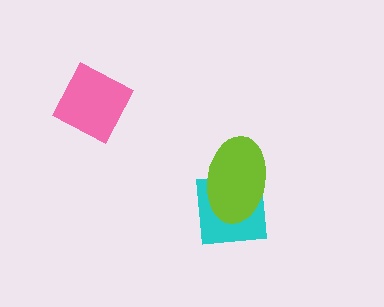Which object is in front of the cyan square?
The lime ellipse is in front of the cyan square.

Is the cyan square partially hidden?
Yes, it is partially covered by another shape.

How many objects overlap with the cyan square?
1 object overlaps with the cyan square.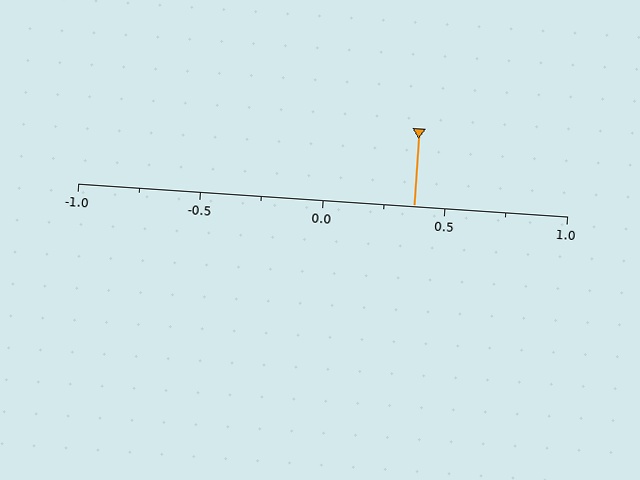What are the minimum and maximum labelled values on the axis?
The axis runs from -1.0 to 1.0.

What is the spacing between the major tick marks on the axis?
The major ticks are spaced 0.5 apart.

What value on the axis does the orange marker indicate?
The marker indicates approximately 0.38.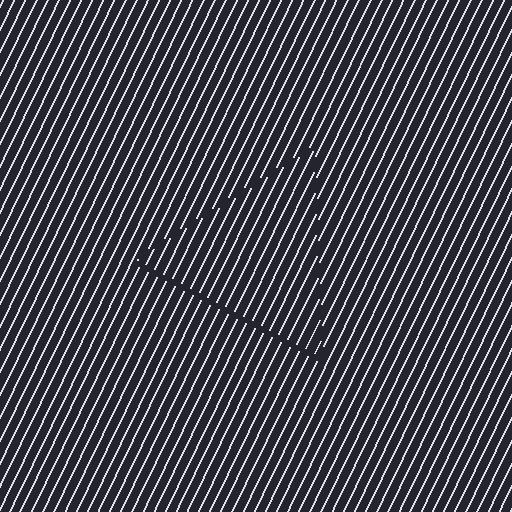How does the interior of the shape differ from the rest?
The interior of the shape contains the same grating, shifted by half a period — the contour is defined by the phase discontinuity where line-ends from the inner and outer gratings abut.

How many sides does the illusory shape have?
3 sides — the line-ends trace a triangle.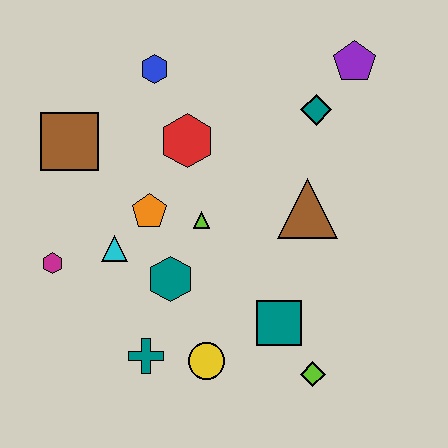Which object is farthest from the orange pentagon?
The purple pentagon is farthest from the orange pentagon.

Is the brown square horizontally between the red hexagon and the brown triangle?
No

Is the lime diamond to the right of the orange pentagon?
Yes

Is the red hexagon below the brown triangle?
No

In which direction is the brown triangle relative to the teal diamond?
The brown triangle is below the teal diamond.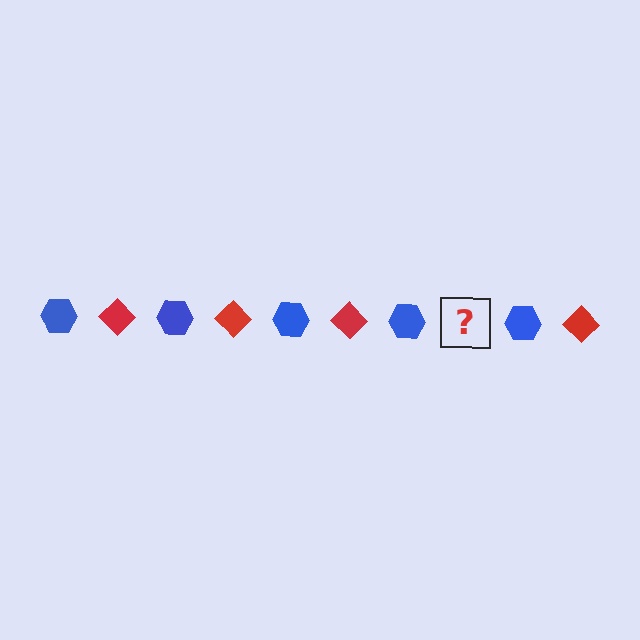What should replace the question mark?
The question mark should be replaced with a red diamond.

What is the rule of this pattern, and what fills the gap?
The rule is that the pattern alternates between blue hexagon and red diamond. The gap should be filled with a red diamond.